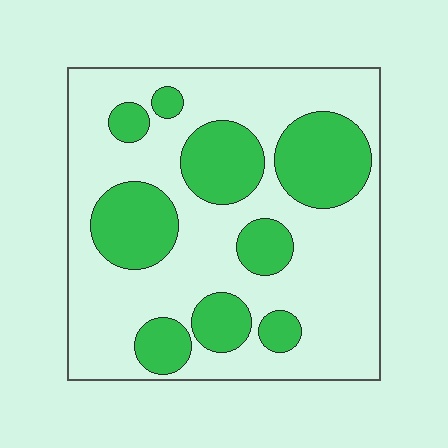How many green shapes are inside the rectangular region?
9.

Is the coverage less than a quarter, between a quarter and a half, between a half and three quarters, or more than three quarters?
Between a quarter and a half.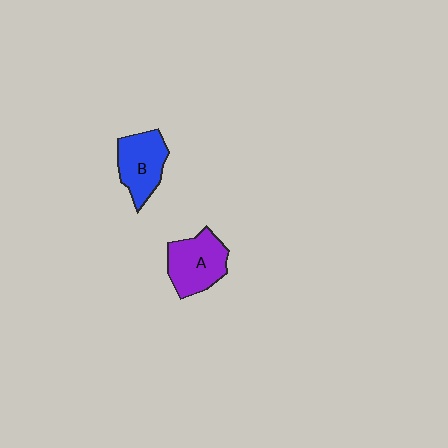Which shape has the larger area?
Shape A (purple).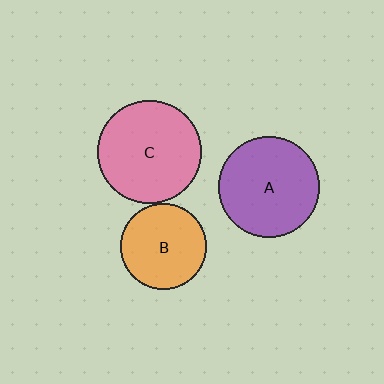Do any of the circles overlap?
No, none of the circles overlap.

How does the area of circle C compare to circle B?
Approximately 1.5 times.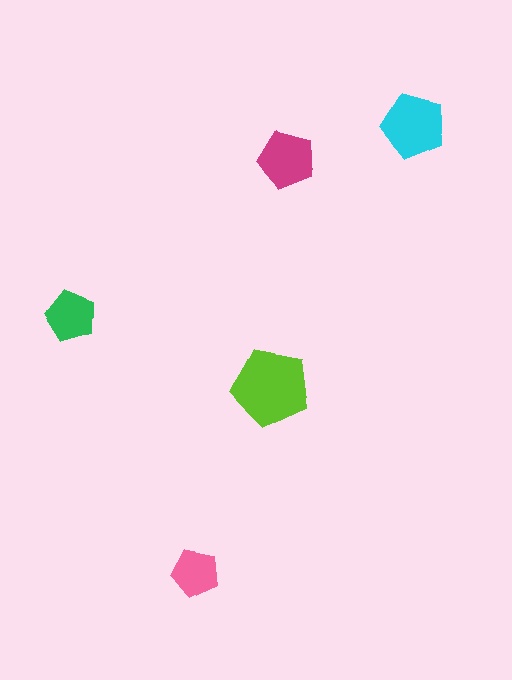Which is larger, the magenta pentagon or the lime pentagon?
The lime one.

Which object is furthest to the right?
The cyan pentagon is rightmost.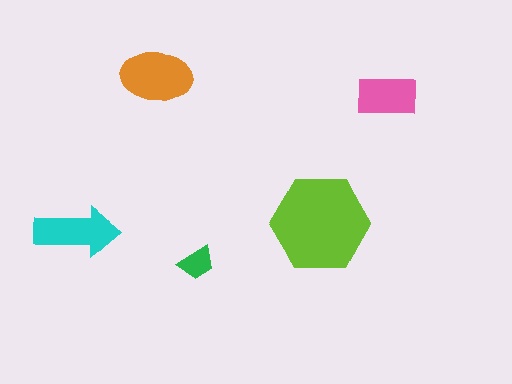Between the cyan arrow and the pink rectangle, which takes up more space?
The cyan arrow.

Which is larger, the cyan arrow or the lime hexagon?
The lime hexagon.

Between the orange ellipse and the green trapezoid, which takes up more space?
The orange ellipse.